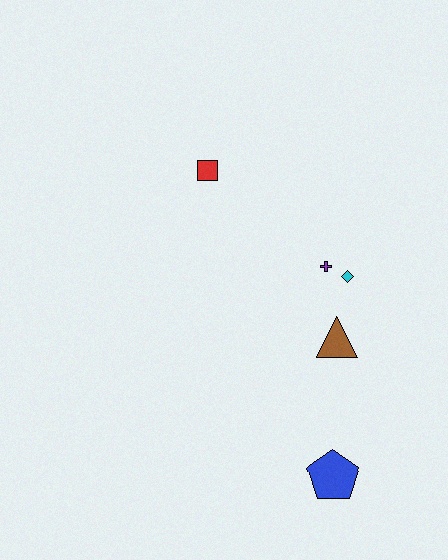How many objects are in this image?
There are 5 objects.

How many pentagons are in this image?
There is 1 pentagon.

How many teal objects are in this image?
There are no teal objects.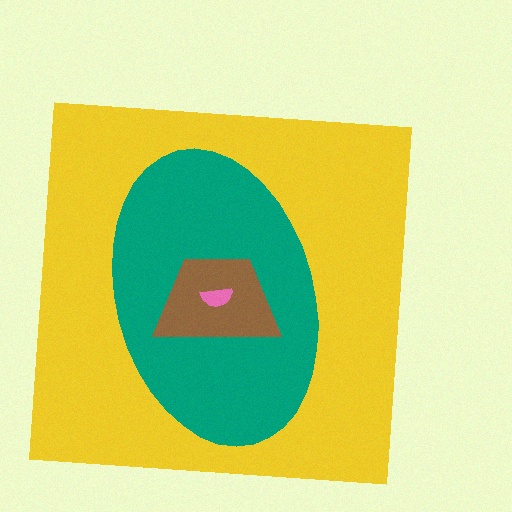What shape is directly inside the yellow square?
The teal ellipse.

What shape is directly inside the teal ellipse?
The brown trapezoid.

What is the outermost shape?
The yellow square.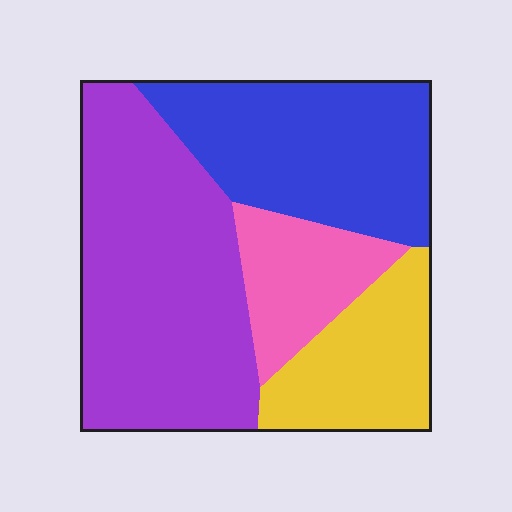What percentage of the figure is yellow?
Yellow covers 17% of the figure.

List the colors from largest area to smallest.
From largest to smallest: purple, blue, yellow, pink.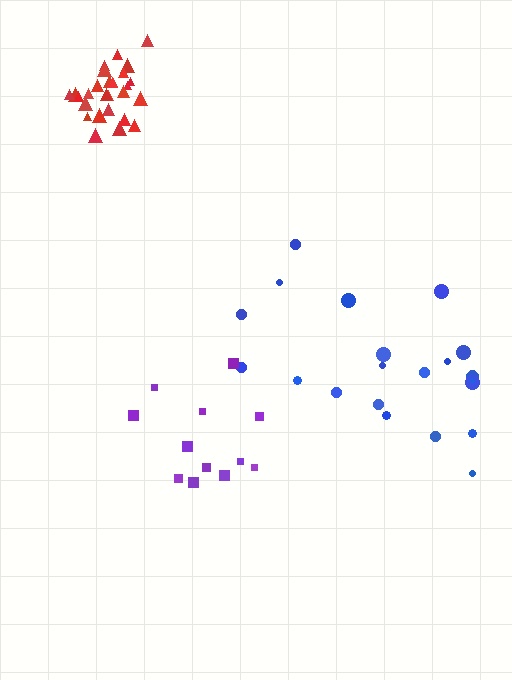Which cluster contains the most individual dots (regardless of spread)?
Red (28).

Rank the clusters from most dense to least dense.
red, purple, blue.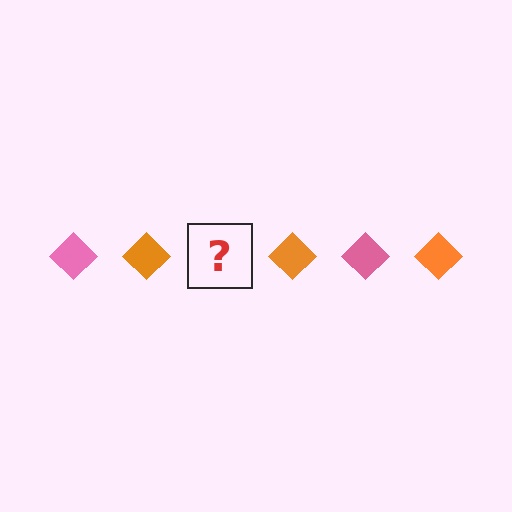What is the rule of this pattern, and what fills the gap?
The rule is that the pattern cycles through pink, orange diamonds. The gap should be filled with a pink diamond.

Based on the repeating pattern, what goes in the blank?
The blank should be a pink diamond.